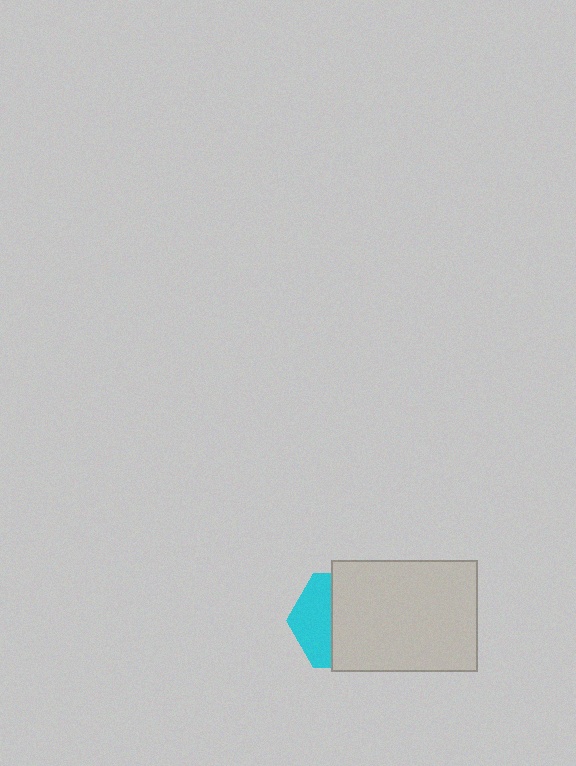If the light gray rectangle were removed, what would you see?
You would see the complete cyan hexagon.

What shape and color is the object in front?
The object in front is a light gray rectangle.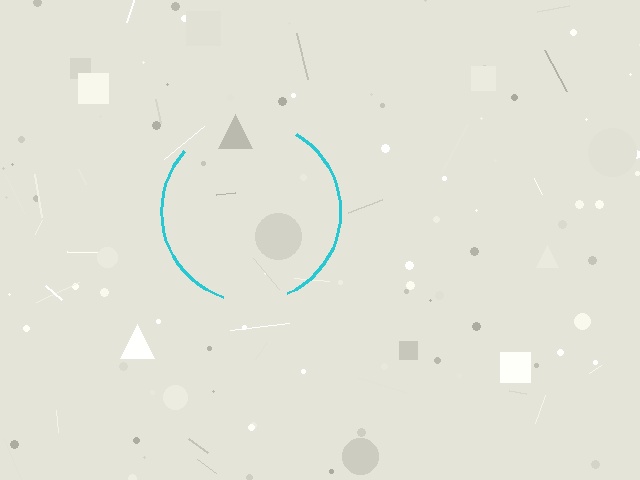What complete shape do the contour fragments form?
The contour fragments form a circle.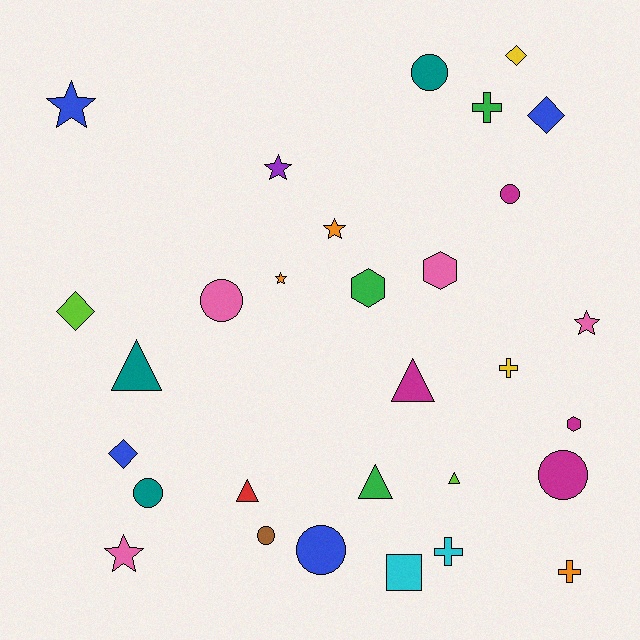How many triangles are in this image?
There are 5 triangles.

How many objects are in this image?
There are 30 objects.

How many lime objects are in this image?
There are 2 lime objects.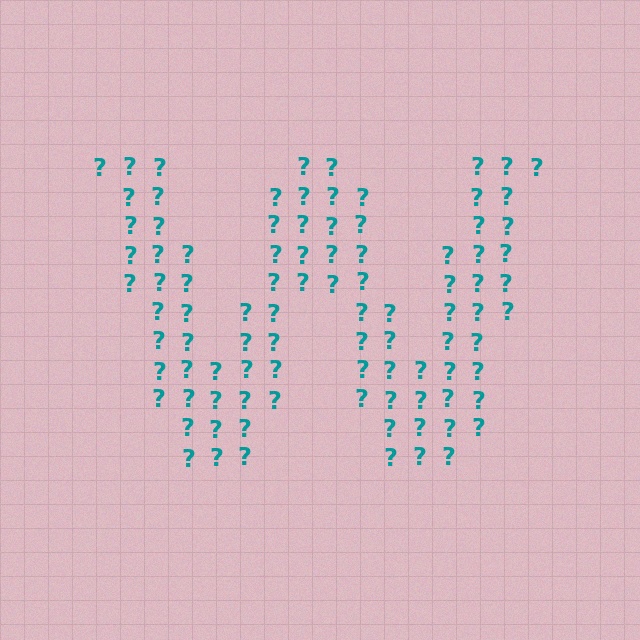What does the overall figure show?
The overall figure shows the letter W.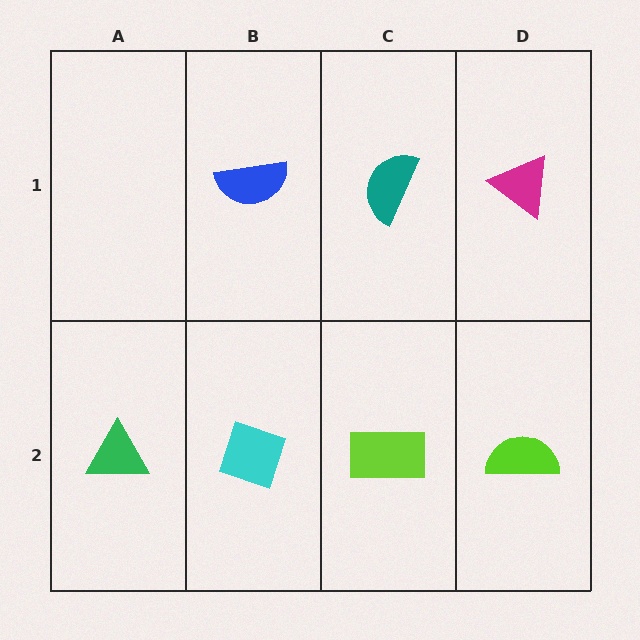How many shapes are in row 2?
4 shapes.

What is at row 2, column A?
A green triangle.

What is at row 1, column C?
A teal semicircle.